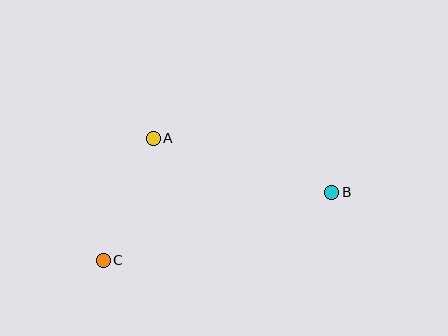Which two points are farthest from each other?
Points B and C are farthest from each other.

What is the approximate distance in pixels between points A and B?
The distance between A and B is approximately 186 pixels.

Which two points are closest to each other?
Points A and C are closest to each other.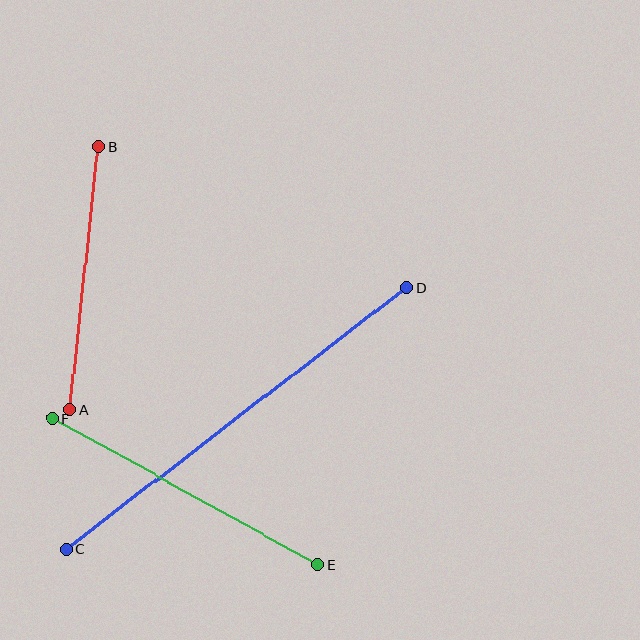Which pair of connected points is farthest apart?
Points C and D are farthest apart.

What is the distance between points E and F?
The distance is approximately 303 pixels.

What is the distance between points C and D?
The distance is approximately 430 pixels.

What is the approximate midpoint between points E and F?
The midpoint is at approximately (185, 491) pixels.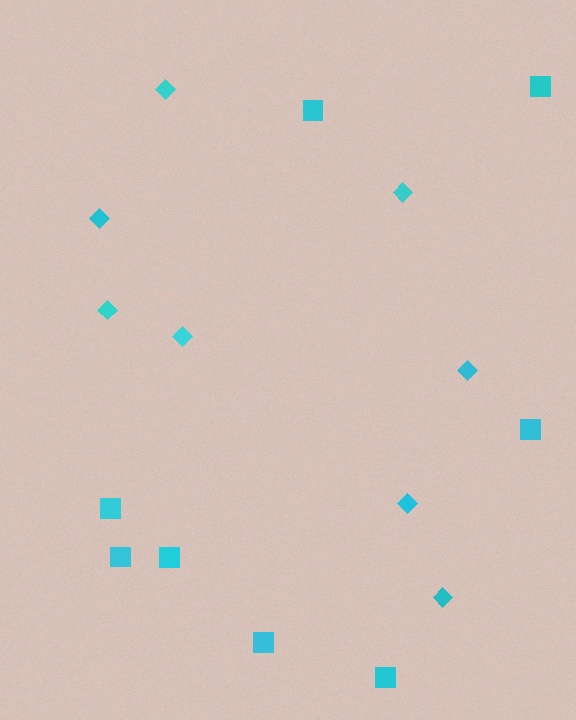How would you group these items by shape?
There are 2 groups: one group of squares (8) and one group of diamonds (8).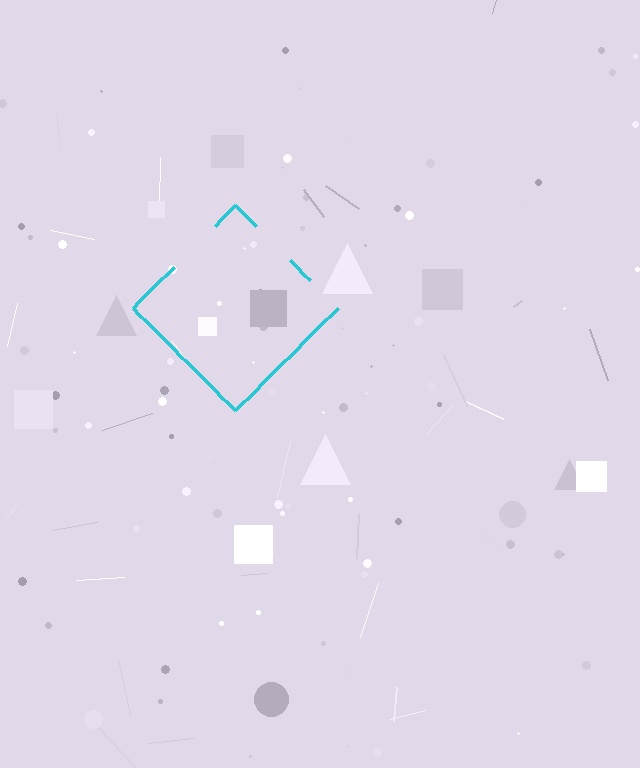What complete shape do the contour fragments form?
The contour fragments form a diamond.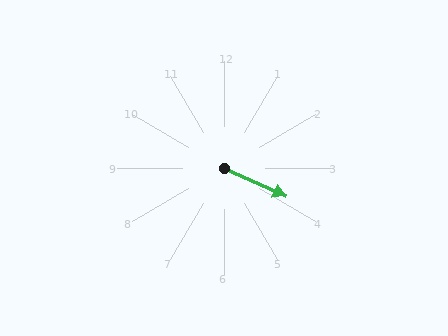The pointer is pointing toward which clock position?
Roughly 4 o'clock.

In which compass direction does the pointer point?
Southeast.